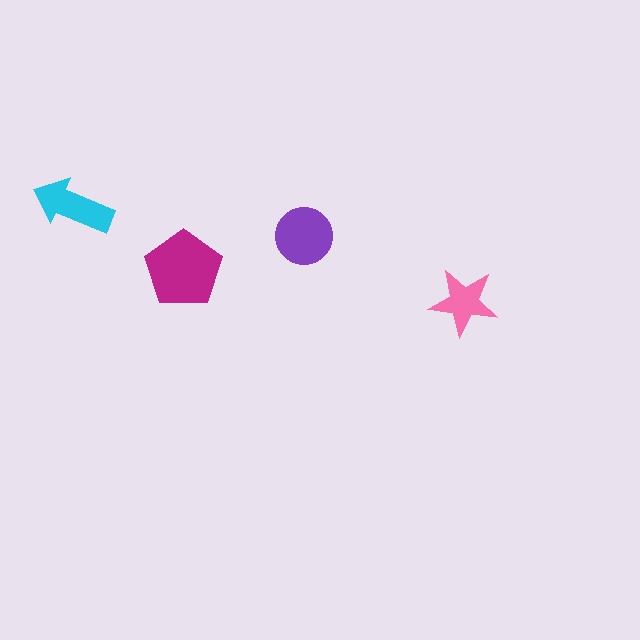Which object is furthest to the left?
The cyan arrow is leftmost.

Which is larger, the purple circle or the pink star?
The purple circle.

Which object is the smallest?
The pink star.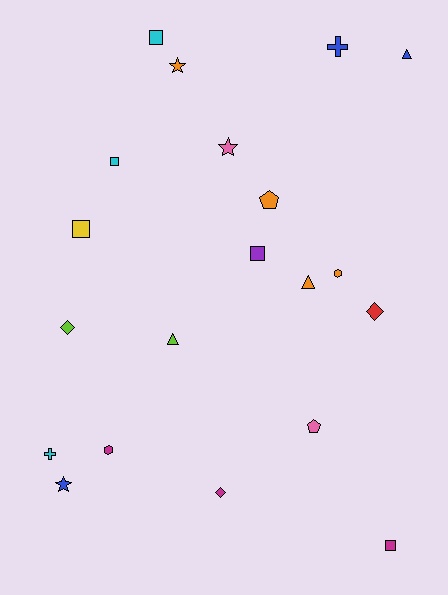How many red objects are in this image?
There is 1 red object.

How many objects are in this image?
There are 20 objects.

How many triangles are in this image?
There are 3 triangles.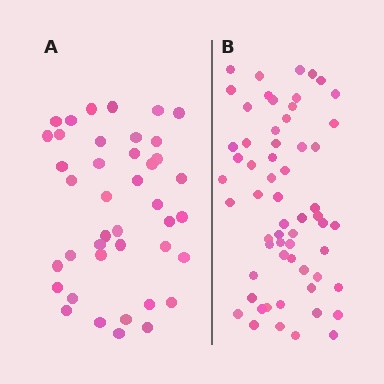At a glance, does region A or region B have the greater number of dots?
Region B (the right region) has more dots.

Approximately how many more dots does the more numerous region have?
Region B has approximately 20 more dots than region A.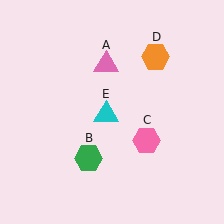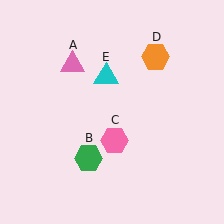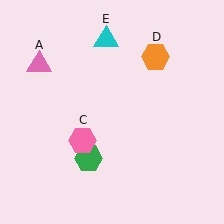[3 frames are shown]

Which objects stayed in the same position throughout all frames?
Green hexagon (object B) and orange hexagon (object D) remained stationary.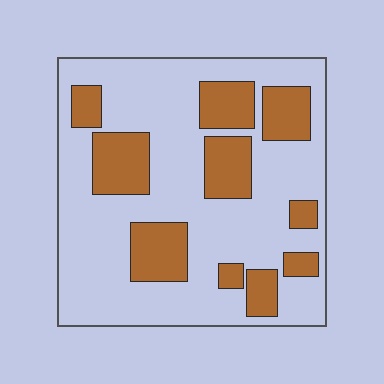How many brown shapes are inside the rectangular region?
10.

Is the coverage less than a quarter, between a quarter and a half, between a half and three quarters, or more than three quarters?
Between a quarter and a half.